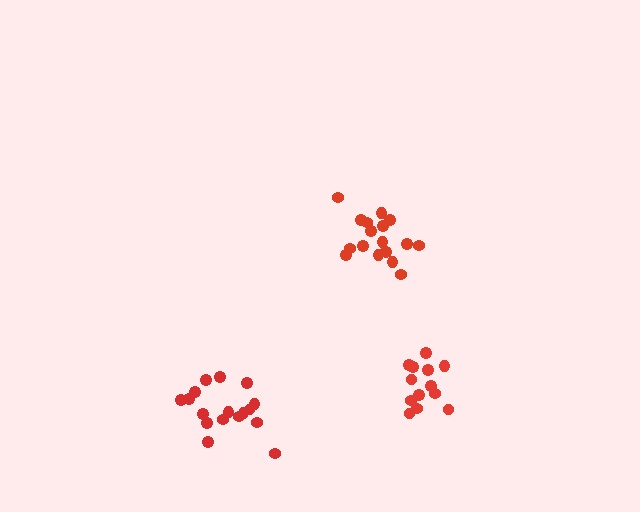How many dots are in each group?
Group 1: 17 dots, Group 2: 17 dots, Group 3: 13 dots (47 total).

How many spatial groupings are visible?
There are 3 spatial groupings.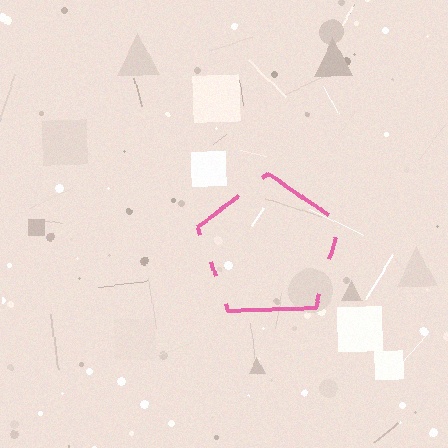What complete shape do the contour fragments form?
The contour fragments form a pentagon.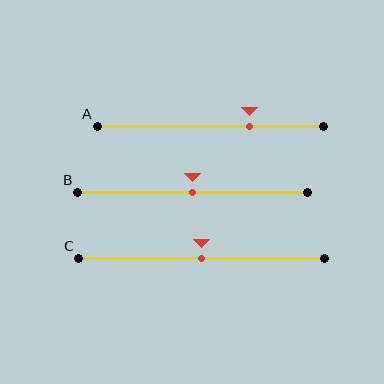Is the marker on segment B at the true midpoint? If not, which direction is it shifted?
Yes, the marker on segment B is at the true midpoint.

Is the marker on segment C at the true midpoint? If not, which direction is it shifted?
Yes, the marker on segment C is at the true midpoint.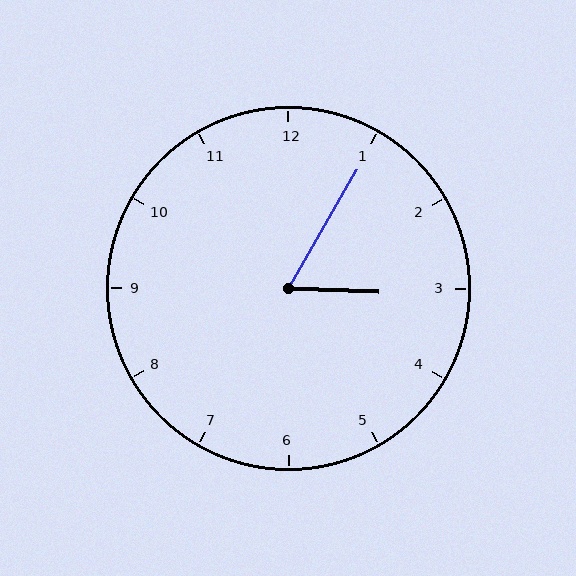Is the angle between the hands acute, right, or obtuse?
It is acute.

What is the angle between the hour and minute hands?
Approximately 62 degrees.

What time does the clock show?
3:05.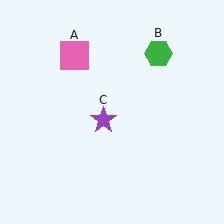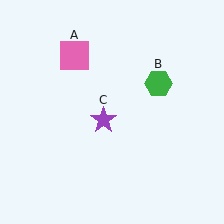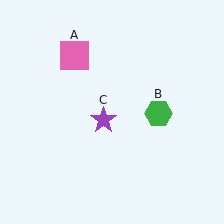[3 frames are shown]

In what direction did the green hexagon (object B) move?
The green hexagon (object B) moved down.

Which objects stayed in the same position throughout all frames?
Pink square (object A) and purple star (object C) remained stationary.